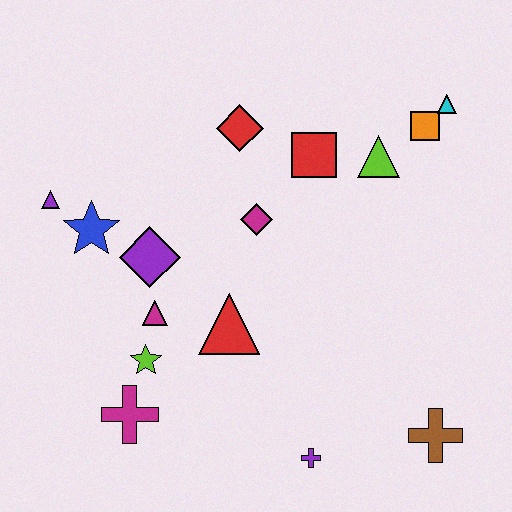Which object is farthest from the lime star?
The cyan triangle is farthest from the lime star.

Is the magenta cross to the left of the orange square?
Yes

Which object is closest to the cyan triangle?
The orange square is closest to the cyan triangle.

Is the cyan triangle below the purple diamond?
No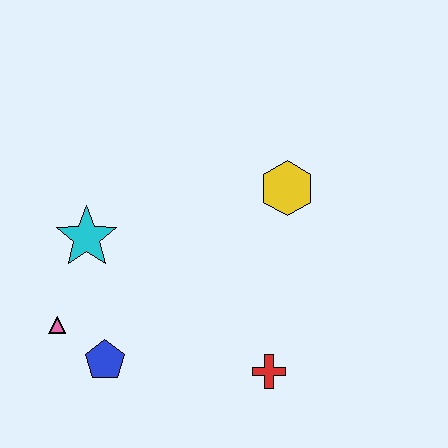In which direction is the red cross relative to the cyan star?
The red cross is to the right of the cyan star.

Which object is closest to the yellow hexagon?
The red cross is closest to the yellow hexagon.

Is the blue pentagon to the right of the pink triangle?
Yes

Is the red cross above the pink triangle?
No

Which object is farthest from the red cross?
The cyan star is farthest from the red cross.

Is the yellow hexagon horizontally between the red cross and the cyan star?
No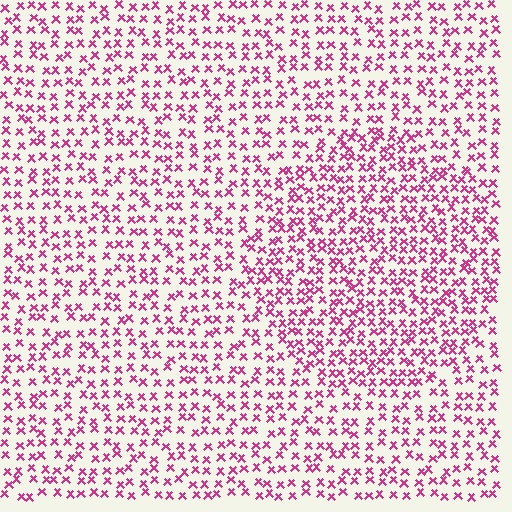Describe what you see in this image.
The image contains small magenta elements arranged at two different densities. A circle-shaped region is visible where the elements are more densely packed than the surrounding area.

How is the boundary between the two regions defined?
The boundary is defined by a change in element density (approximately 1.5x ratio). All elements are the same color, size, and shape.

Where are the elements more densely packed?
The elements are more densely packed inside the circle boundary.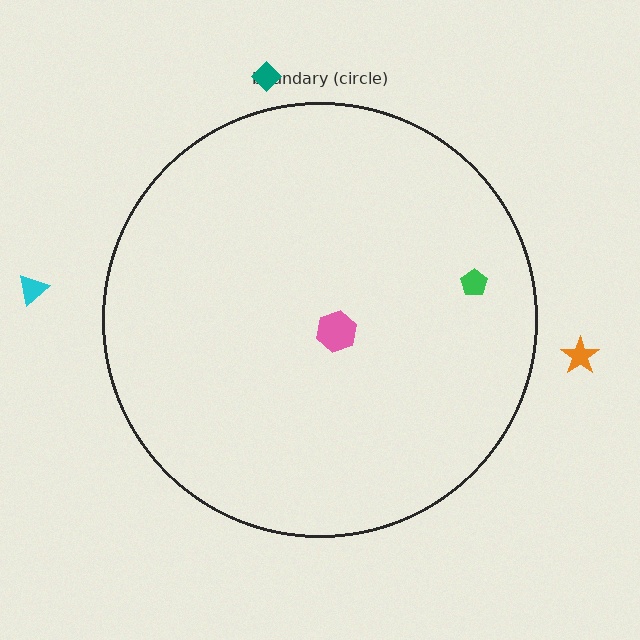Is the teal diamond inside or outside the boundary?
Outside.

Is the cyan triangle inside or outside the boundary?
Outside.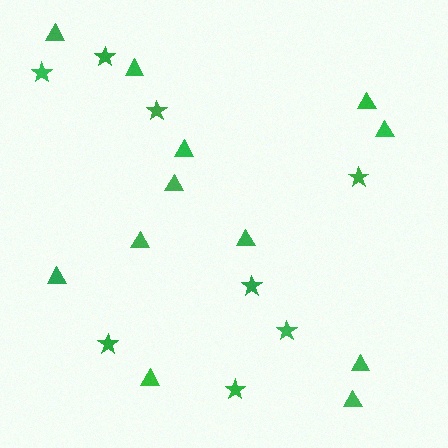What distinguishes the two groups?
There are 2 groups: one group of triangles (12) and one group of stars (8).